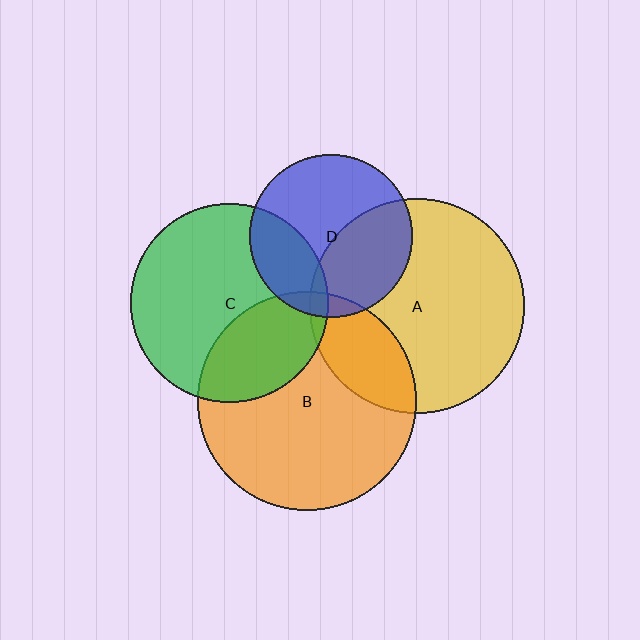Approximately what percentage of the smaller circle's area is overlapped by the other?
Approximately 5%.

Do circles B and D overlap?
Yes.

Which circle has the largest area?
Circle B (orange).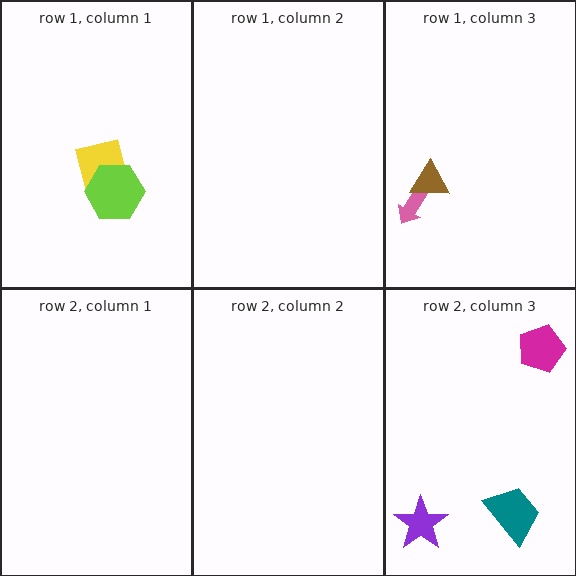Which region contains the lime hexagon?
The row 1, column 1 region.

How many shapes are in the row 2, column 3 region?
3.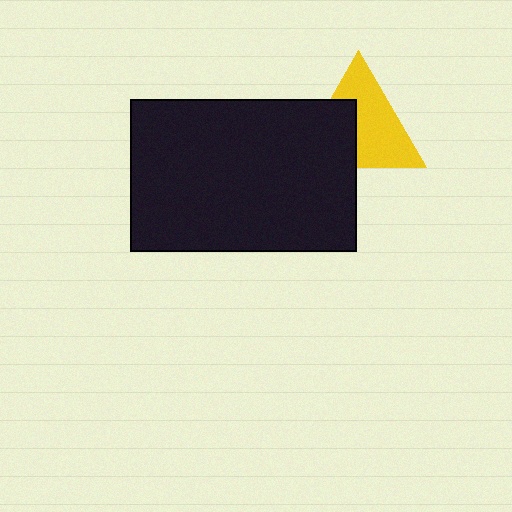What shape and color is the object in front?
The object in front is a black rectangle.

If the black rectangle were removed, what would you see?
You would see the complete yellow triangle.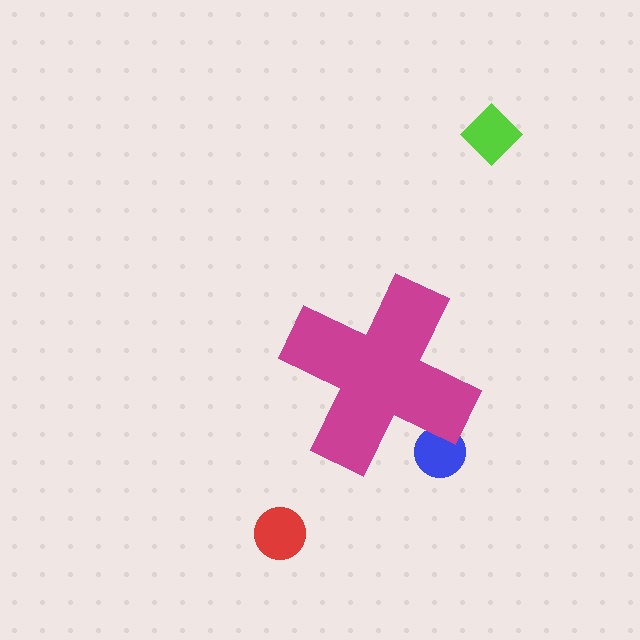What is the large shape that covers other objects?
A magenta cross.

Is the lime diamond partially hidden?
No, the lime diamond is fully visible.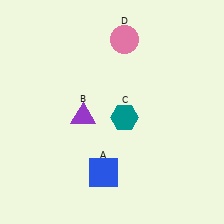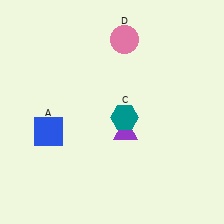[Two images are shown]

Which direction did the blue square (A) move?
The blue square (A) moved left.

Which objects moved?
The objects that moved are: the blue square (A), the purple triangle (B).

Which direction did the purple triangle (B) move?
The purple triangle (B) moved right.